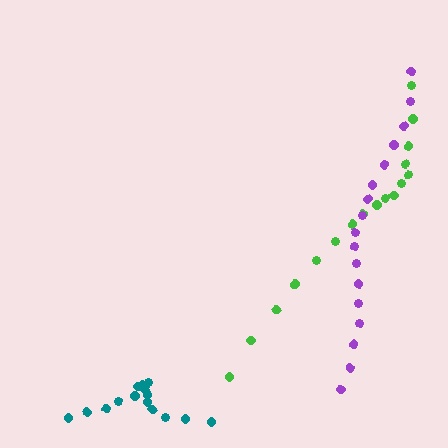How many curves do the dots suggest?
There are 3 distinct paths.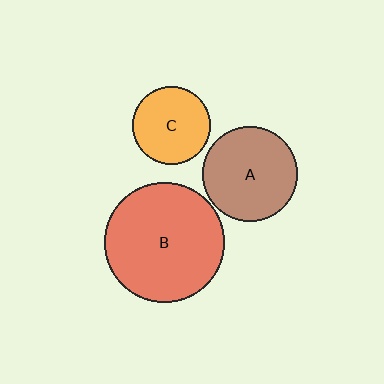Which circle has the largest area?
Circle B (red).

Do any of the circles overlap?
No, none of the circles overlap.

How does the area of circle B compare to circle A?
Approximately 1.6 times.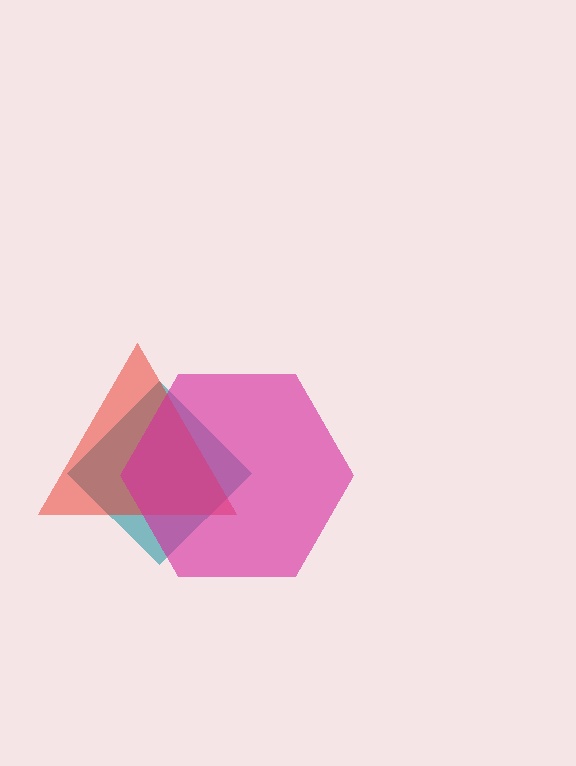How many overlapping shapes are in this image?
There are 3 overlapping shapes in the image.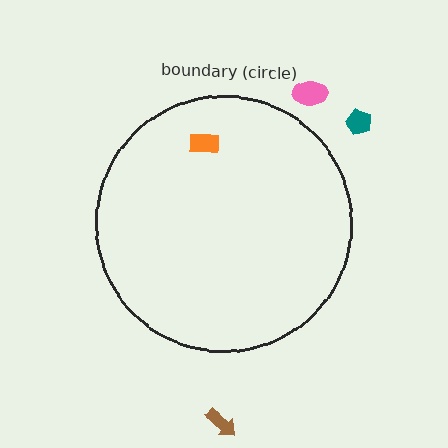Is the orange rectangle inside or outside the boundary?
Inside.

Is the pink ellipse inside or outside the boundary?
Outside.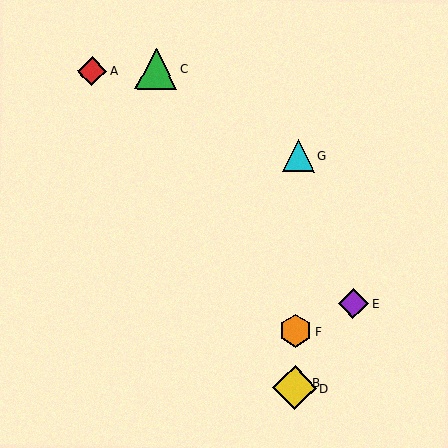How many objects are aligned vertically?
4 objects (B, D, F, G) are aligned vertically.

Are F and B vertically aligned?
Yes, both are at x≈296.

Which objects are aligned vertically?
Objects B, D, F, G are aligned vertically.